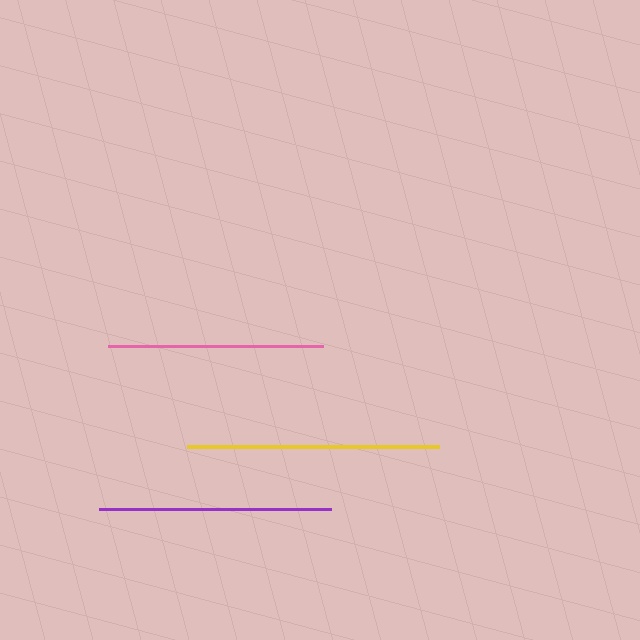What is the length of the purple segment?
The purple segment is approximately 231 pixels long.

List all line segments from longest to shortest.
From longest to shortest: yellow, purple, pink.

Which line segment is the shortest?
The pink line is the shortest at approximately 216 pixels.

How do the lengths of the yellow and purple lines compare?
The yellow and purple lines are approximately the same length.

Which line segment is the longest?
The yellow line is the longest at approximately 252 pixels.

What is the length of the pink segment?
The pink segment is approximately 216 pixels long.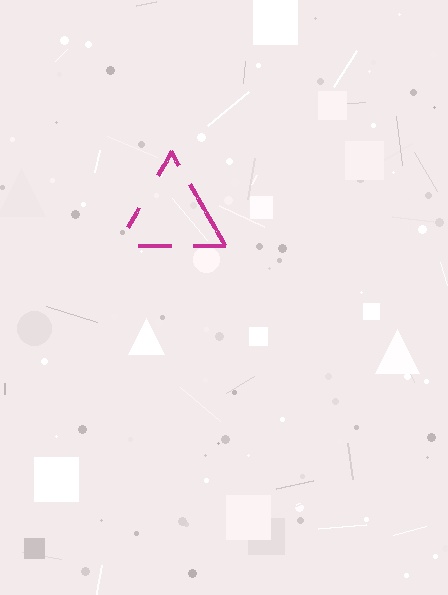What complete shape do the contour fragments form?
The contour fragments form a triangle.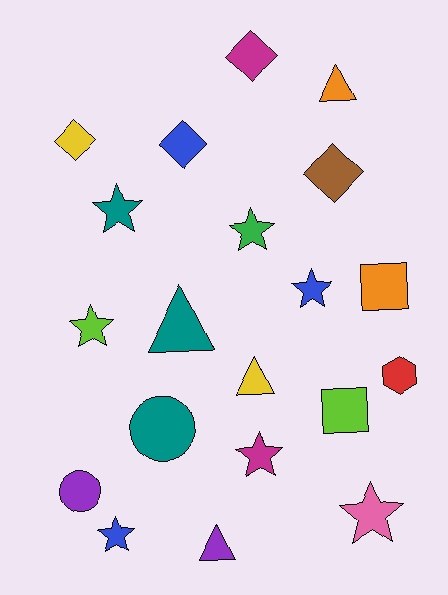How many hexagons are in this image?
There is 1 hexagon.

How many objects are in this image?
There are 20 objects.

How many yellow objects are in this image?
There are 2 yellow objects.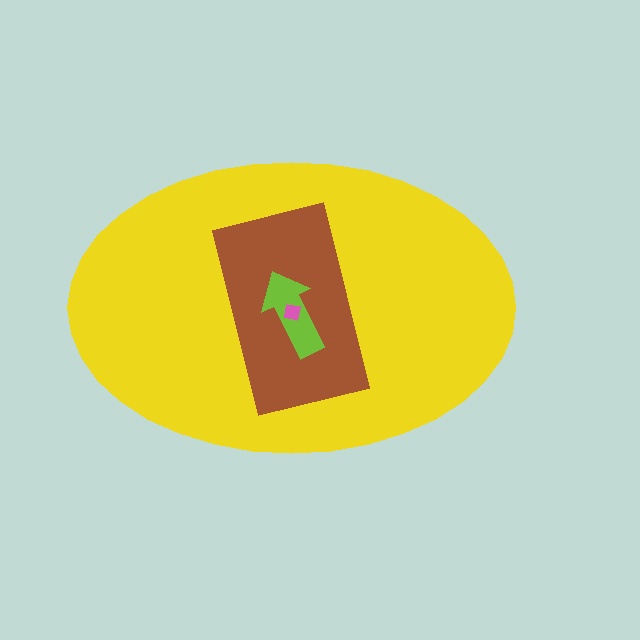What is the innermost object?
The pink square.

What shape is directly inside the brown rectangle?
The lime arrow.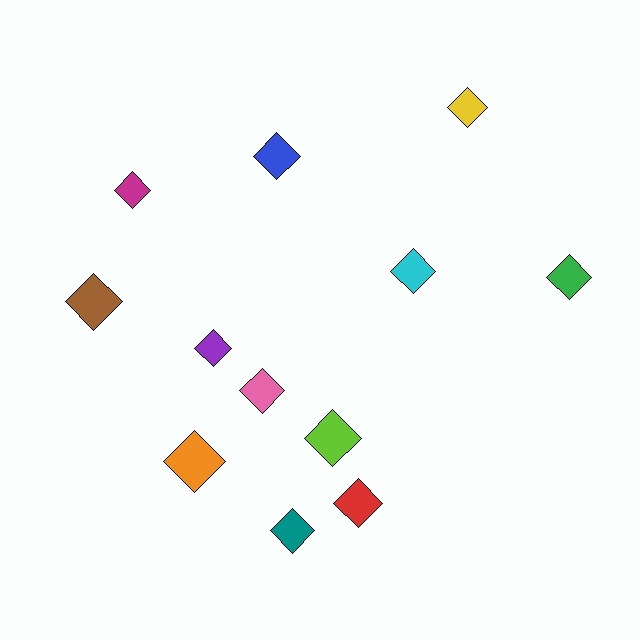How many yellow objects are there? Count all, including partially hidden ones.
There is 1 yellow object.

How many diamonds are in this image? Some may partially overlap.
There are 12 diamonds.